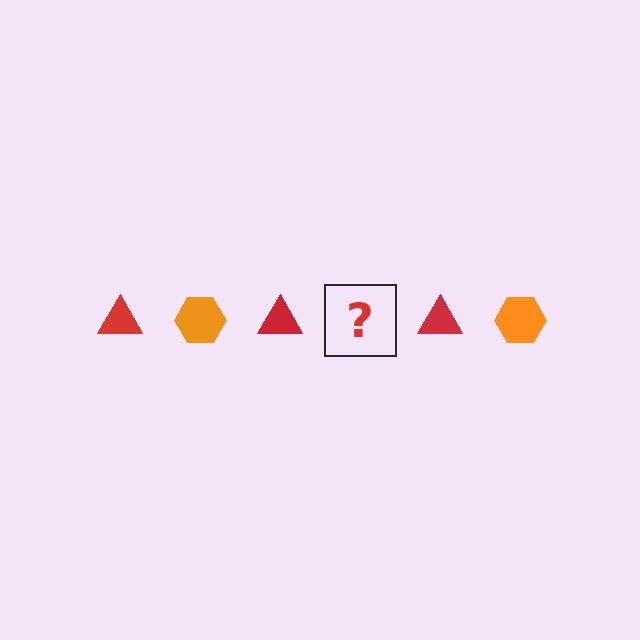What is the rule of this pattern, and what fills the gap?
The rule is that the pattern alternates between red triangle and orange hexagon. The gap should be filled with an orange hexagon.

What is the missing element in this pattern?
The missing element is an orange hexagon.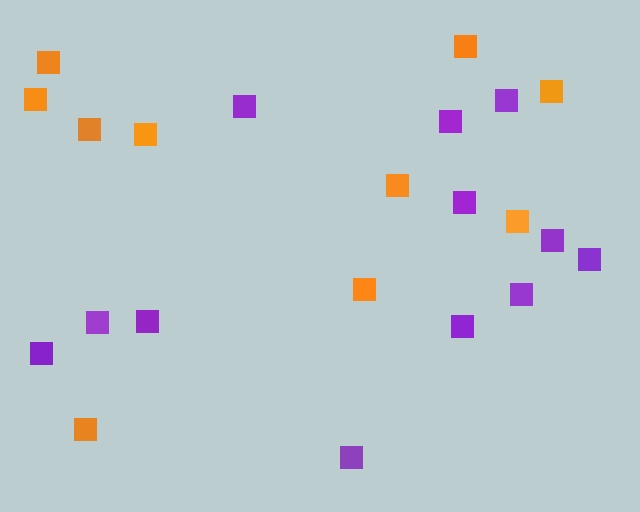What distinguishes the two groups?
There are 2 groups: one group of purple squares (12) and one group of orange squares (10).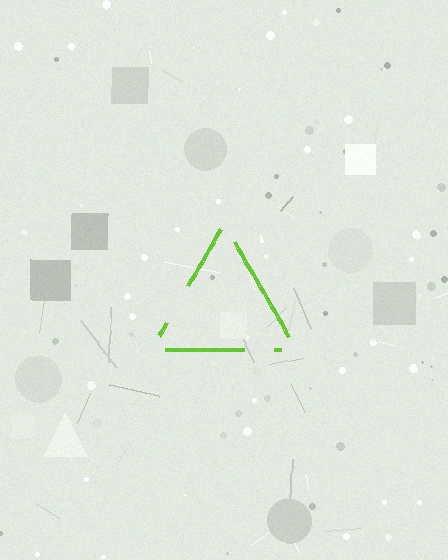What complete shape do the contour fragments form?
The contour fragments form a triangle.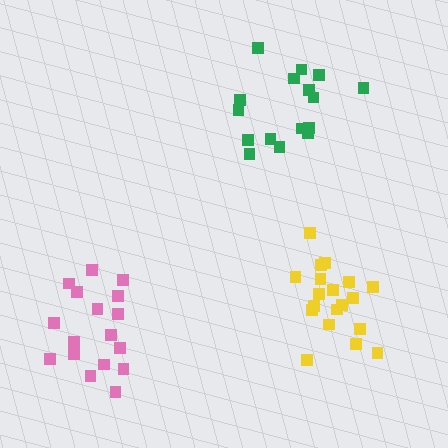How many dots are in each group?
Group 1: 19 dots, Group 2: 18 dots, Group 3: 16 dots (53 total).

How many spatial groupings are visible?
There are 3 spatial groupings.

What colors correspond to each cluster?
The clusters are colored: yellow, pink, green.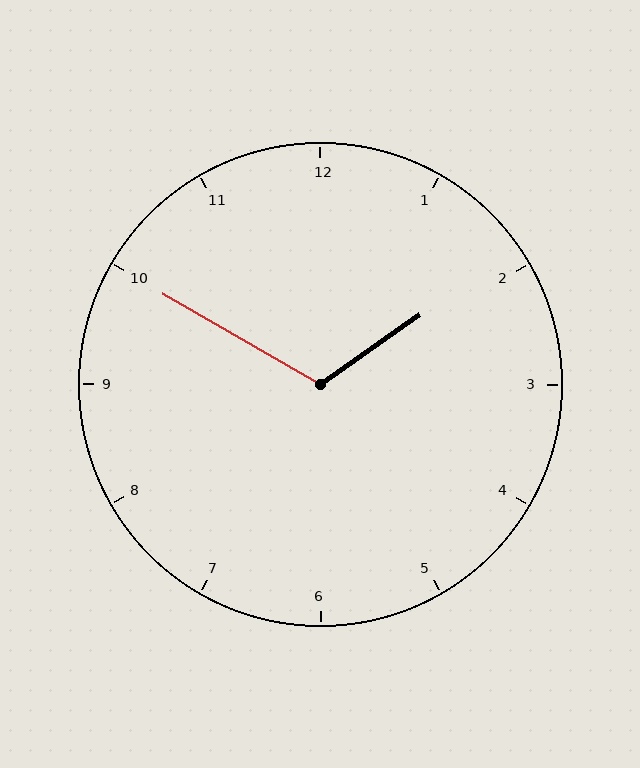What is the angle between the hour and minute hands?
Approximately 115 degrees.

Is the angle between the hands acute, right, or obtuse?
It is obtuse.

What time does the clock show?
1:50.